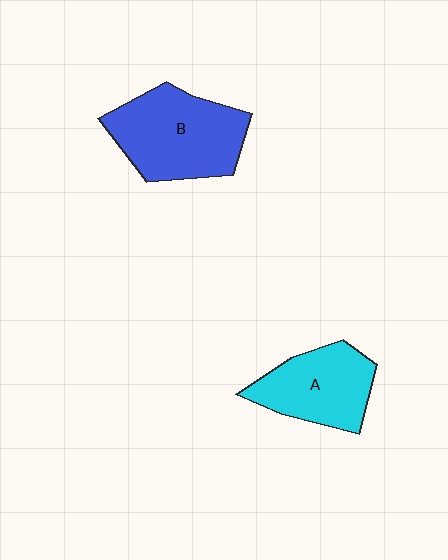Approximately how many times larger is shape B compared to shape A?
Approximately 1.3 times.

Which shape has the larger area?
Shape B (blue).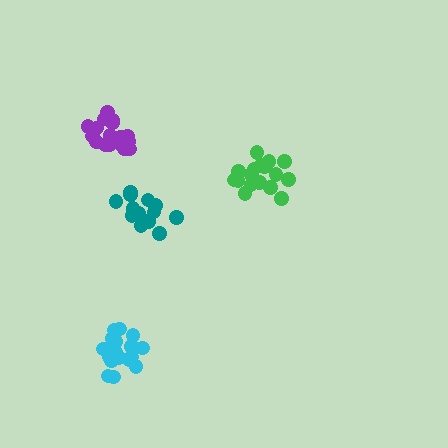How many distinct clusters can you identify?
There are 4 distinct clusters.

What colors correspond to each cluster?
The clusters are colored: green, teal, purple, cyan.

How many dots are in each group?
Group 1: 18 dots, Group 2: 13 dots, Group 3: 19 dots, Group 4: 18 dots (68 total).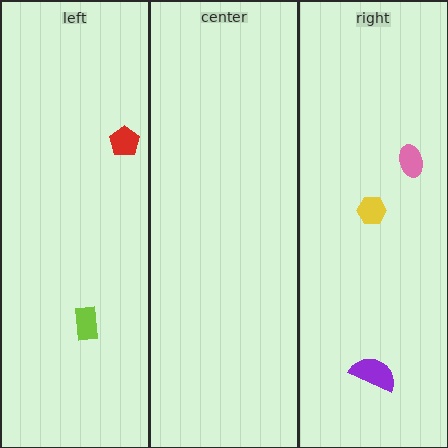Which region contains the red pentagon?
The left region.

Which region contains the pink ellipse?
The right region.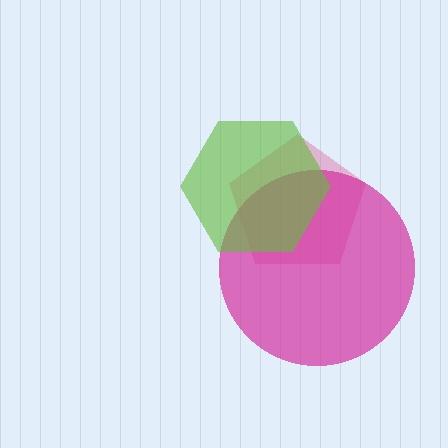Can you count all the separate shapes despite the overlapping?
Yes, there are 3 separate shapes.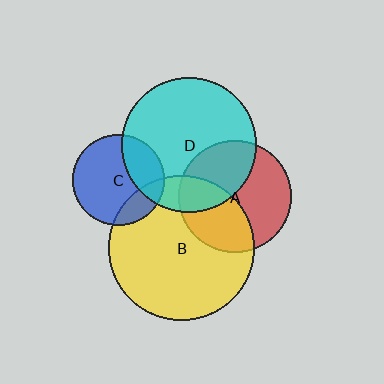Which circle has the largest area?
Circle B (yellow).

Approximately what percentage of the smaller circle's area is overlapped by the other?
Approximately 30%.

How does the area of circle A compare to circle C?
Approximately 1.5 times.